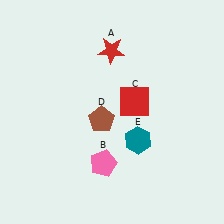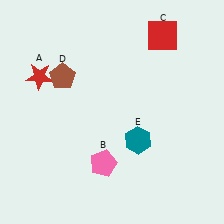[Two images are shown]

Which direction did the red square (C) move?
The red square (C) moved up.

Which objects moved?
The objects that moved are: the red star (A), the red square (C), the brown pentagon (D).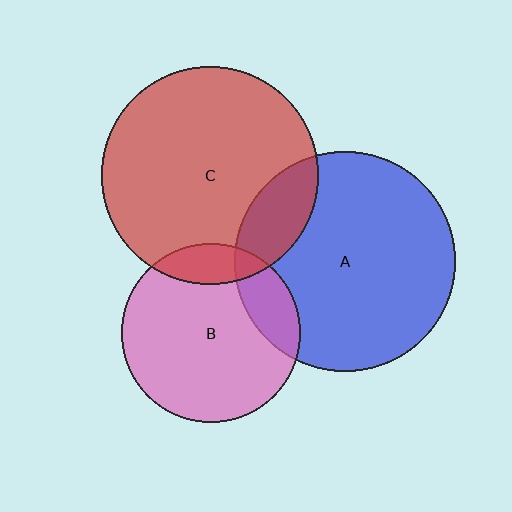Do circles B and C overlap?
Yes.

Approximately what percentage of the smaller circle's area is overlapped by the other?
Approximately 15%.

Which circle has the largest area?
Circle A (blue).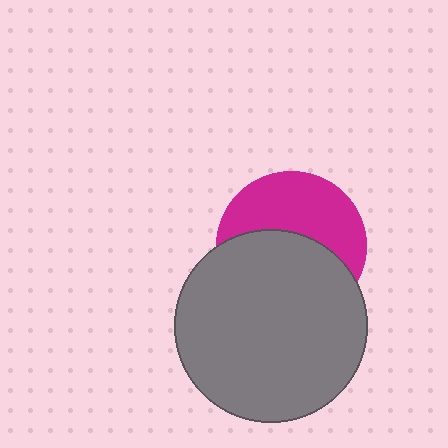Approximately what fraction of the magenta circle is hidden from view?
Roughly 53% of the magenta circle is hidden behind the gray circle.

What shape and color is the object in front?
The object in front is a gray circle.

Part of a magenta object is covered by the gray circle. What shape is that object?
It is a circle.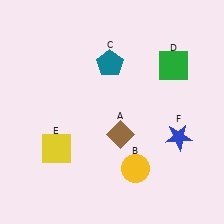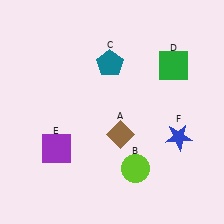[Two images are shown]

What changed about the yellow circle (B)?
In Image 1, B is yellow. In Image 2, it changed to lime.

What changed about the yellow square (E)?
In Image 1, E is yellow. In Image 2, it changed to purple.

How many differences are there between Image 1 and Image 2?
There are 2 differences between the two images.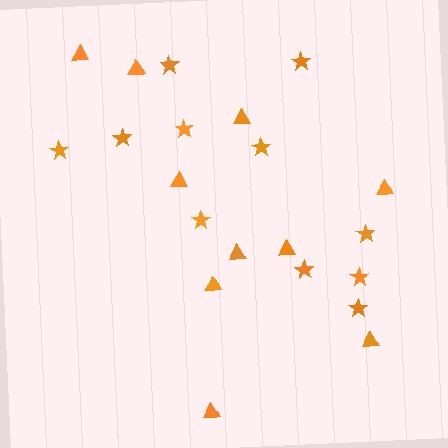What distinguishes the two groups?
There are 2 groups: one group of stars (11) and one group of triangles (10).